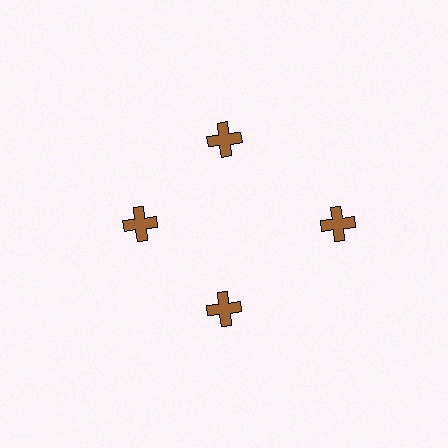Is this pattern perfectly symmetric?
No. The 4 brown crosses are arranged in a ring, but one element near the 3 o'clock position is pushed outward from the center, breaking the 4-fold rotational symmetry.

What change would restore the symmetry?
The symmetry would be restored by moving it inward, back onto the ring so that all 4 crosses sit at equal angles and equal distance from the center.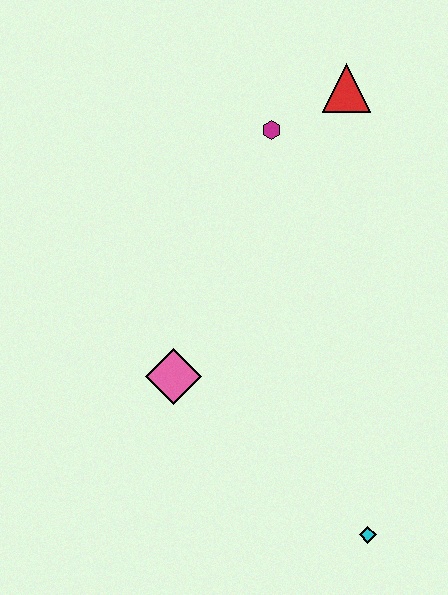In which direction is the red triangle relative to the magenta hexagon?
The red triangle is to the right of the magenta hexagon.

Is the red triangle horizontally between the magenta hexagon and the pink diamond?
No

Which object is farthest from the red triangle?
The cyan diamond is farthest from the red triangle.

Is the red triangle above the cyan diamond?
Yes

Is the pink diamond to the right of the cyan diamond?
No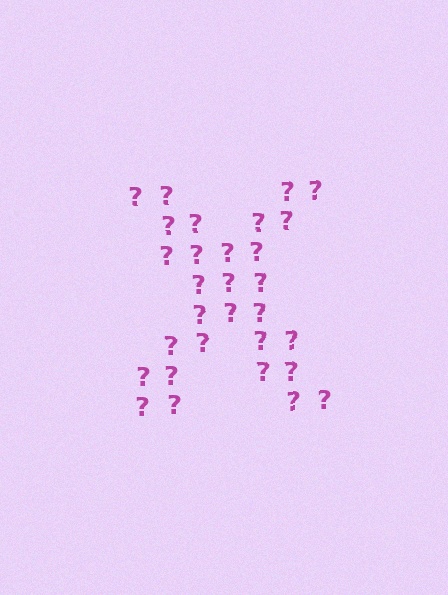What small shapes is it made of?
It is made of small question marks.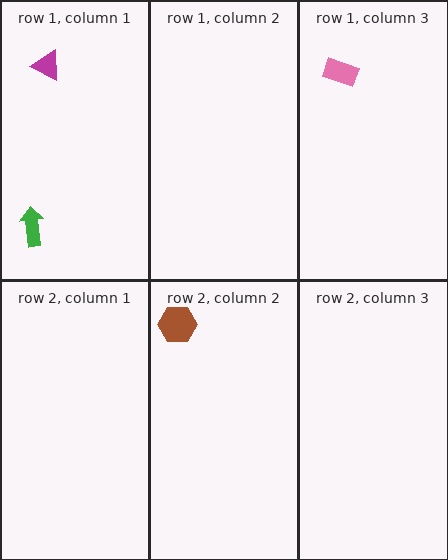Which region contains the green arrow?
The row 1, column 1 region.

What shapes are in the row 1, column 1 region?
The magenta triangle, the green arrow.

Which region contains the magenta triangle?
The row 1, column 1 region.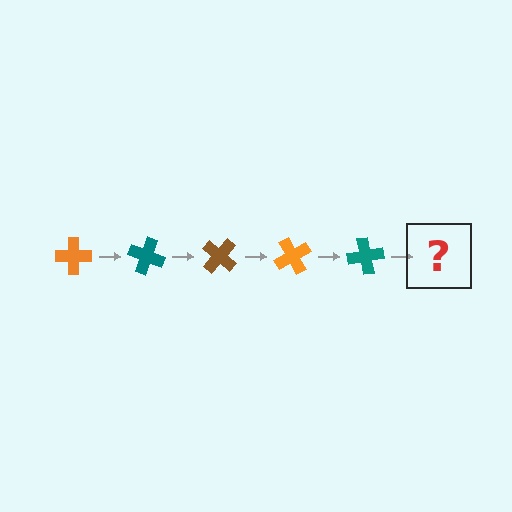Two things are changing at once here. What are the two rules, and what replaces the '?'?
The two rules are that it rotates 20 degrees each step and the color cycles through orange, teal, and brown. The '?' should be a brown cross, rotated 100 degrees from the start.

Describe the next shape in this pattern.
It should be a brown cross, rotated 100 degrees from the start.